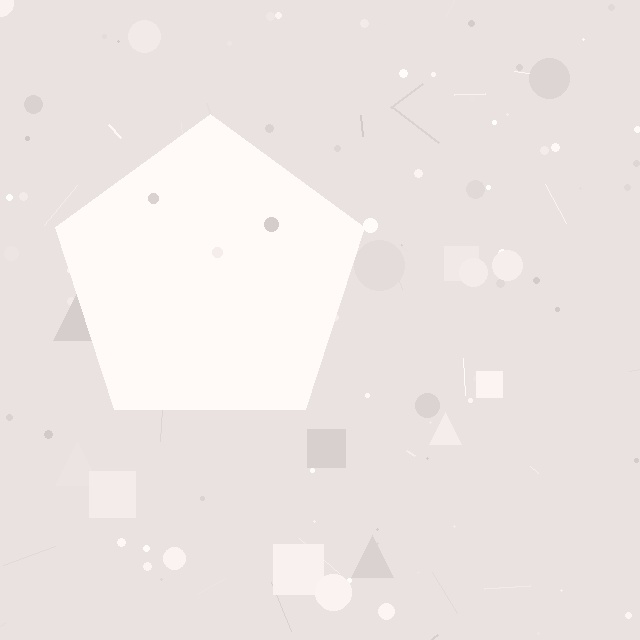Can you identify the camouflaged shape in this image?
The camouflaged shape is a pentagon.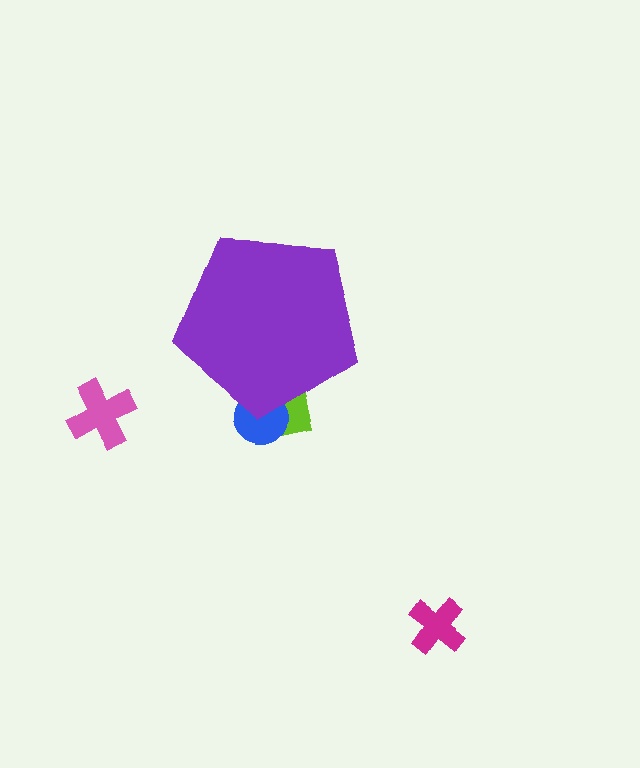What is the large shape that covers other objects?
A purple pentagon.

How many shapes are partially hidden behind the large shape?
2 shapes are partially hidden.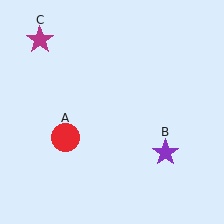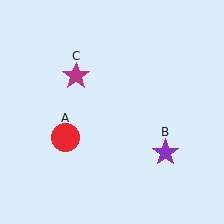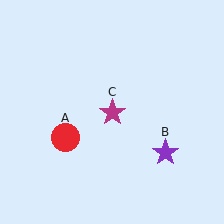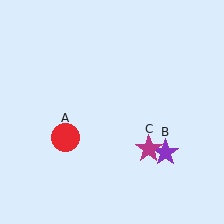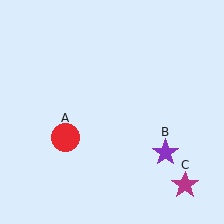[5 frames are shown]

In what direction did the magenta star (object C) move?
The magenta star (object C) moved down and to the right.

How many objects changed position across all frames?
1 object changed position: magenta star (object C).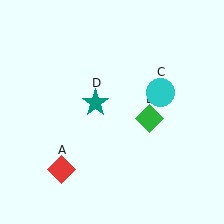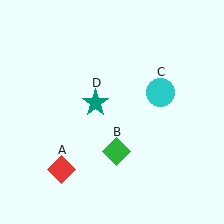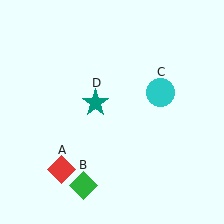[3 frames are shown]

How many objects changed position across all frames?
1 object changed position: green diamond (object B).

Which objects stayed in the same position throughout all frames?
Red diamond (object A) and cyan circle (object C) and teal star (object D) remained stationary.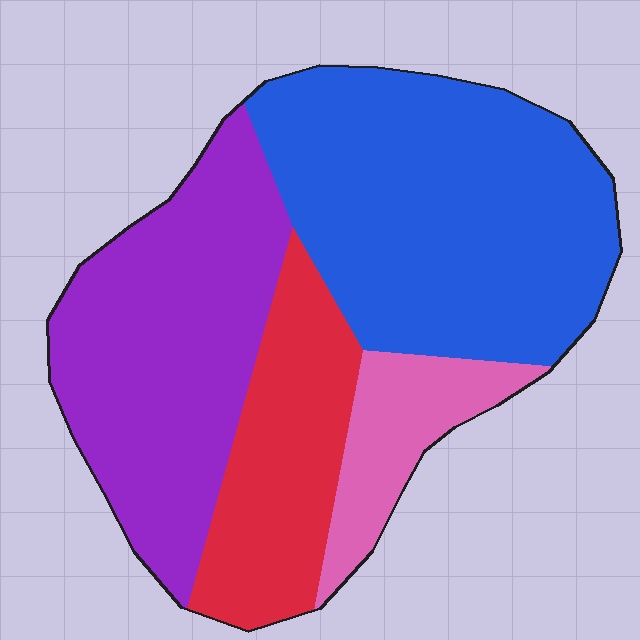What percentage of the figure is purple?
Purple takes up between a sixth and a third of the figure.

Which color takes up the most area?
Blue, at roughly 40%.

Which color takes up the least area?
Pink, at roughly 10%.